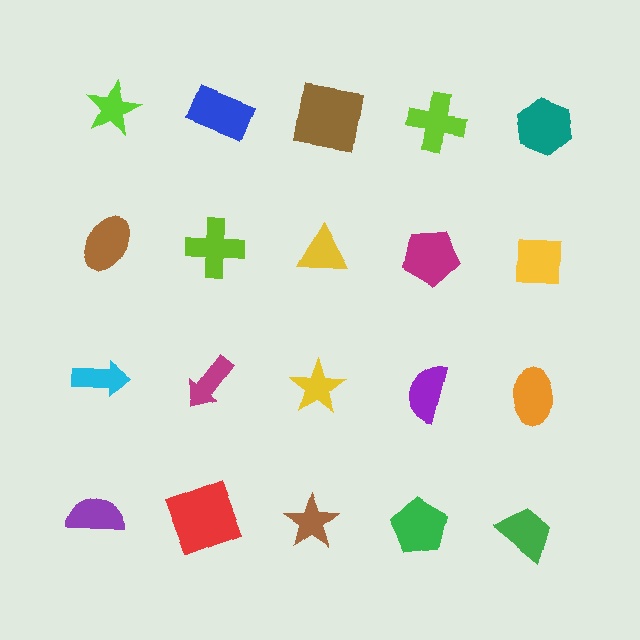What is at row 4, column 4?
A green pentagon.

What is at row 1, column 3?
A brown square.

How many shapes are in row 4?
5 shapes.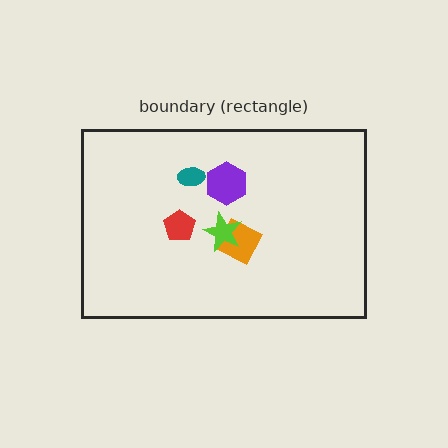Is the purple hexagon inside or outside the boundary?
Inside.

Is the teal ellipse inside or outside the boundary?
Inside.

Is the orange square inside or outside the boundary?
Inside.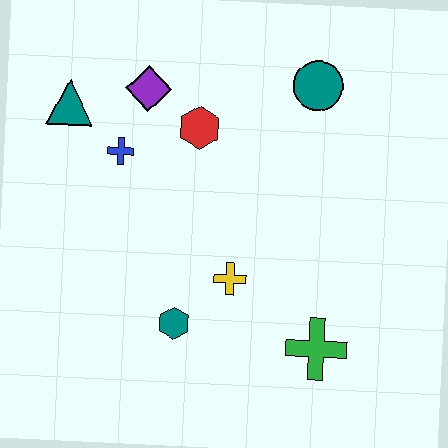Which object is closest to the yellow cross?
The teal hexagon is closest to the yellow cross.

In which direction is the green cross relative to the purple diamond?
The green cross is below the purple diamond.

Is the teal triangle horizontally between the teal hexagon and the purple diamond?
No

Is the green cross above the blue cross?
No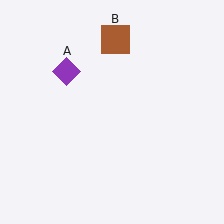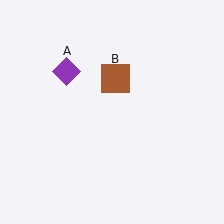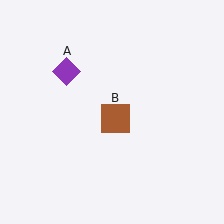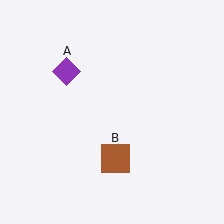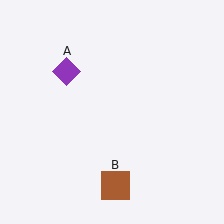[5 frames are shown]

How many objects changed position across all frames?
1 object changed position: brown square (object B).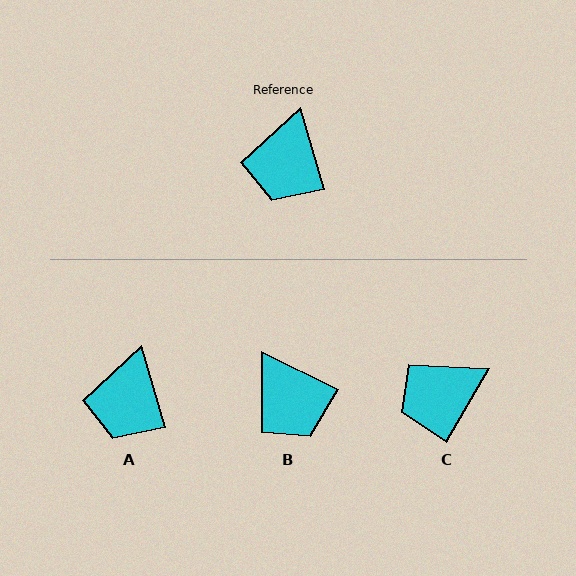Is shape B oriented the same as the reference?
No, it is off by about 47 degrees.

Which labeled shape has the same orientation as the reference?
A.